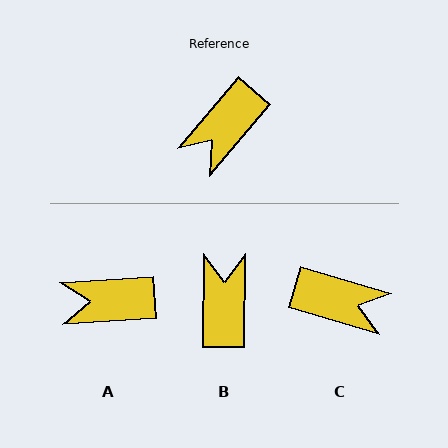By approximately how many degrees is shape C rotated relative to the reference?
Approximately 114 degrees counter-clockwise.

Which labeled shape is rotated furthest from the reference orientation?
B, about 140 degrees away.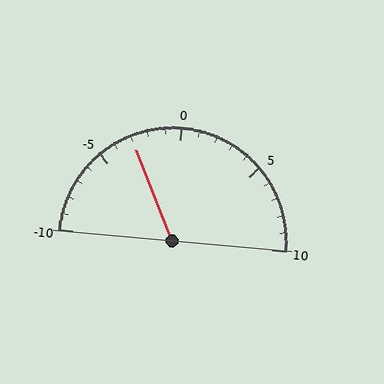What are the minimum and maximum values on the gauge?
The gauge ranges from -10 to 10.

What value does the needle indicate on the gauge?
The needle indicates approximately -3.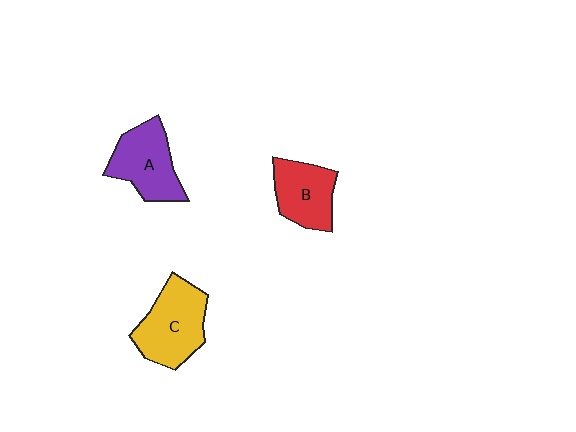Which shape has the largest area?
Shape C (yellow).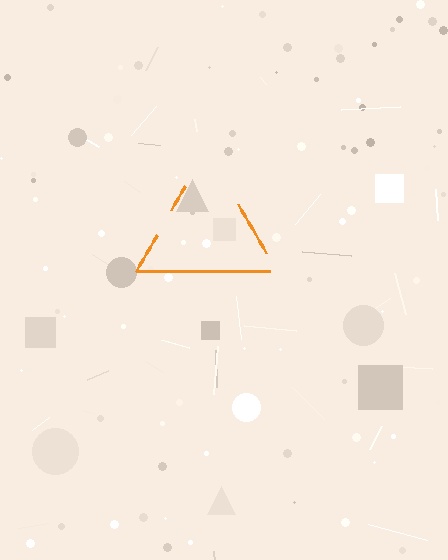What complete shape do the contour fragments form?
The contour fragments form a triangle.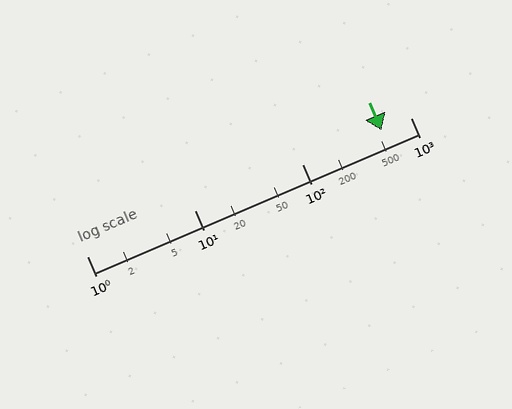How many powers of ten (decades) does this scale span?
The scale spans 3 decades, from 1 to 1000.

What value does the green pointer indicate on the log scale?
The pointer indicates approximately 540.